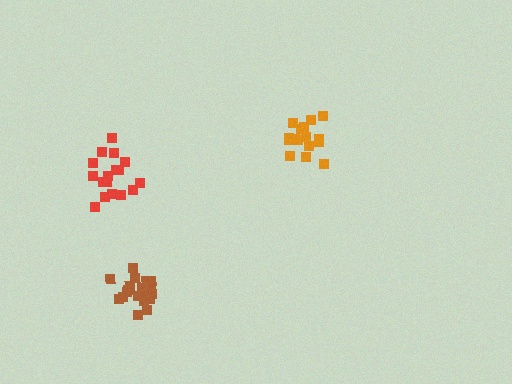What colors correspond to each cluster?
The clusters are colored: brown, orange, red.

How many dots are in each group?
Group 1: 20 dots, Group 2: 16 dots, Group 3: 17 dots (53 total).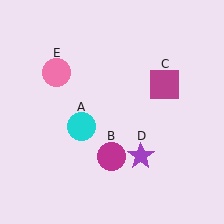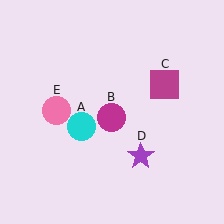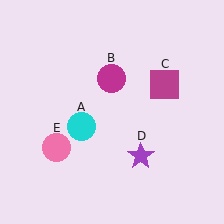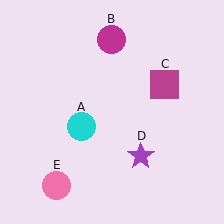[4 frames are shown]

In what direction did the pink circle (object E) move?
The pink circle (object E) moved down.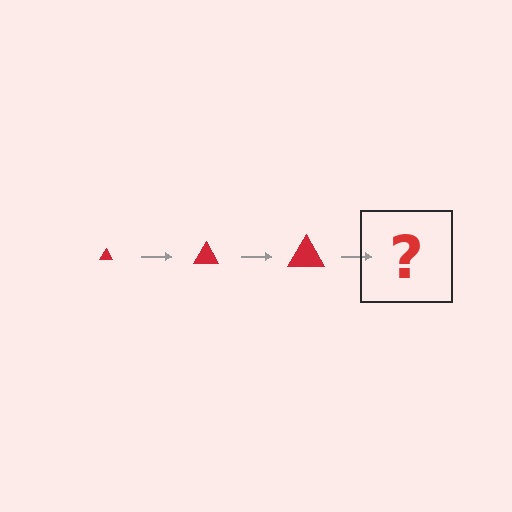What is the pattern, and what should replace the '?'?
The pattern is that the triangle gets progressively larger each step. The '?' should be a red triangle, larger than the previous one.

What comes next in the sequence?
The next element should be a red triangle, larger than the previous one.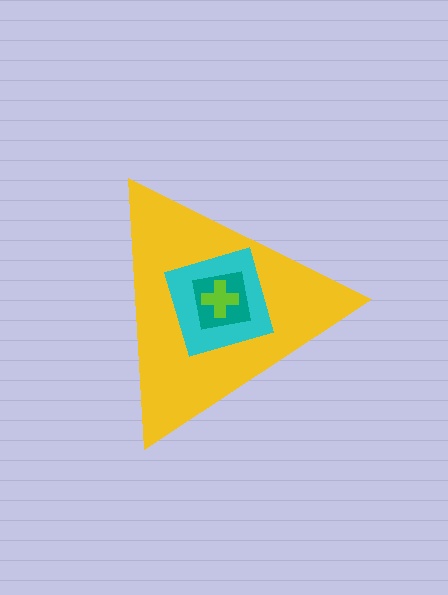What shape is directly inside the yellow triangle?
The cyan square.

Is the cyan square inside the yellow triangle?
Yes.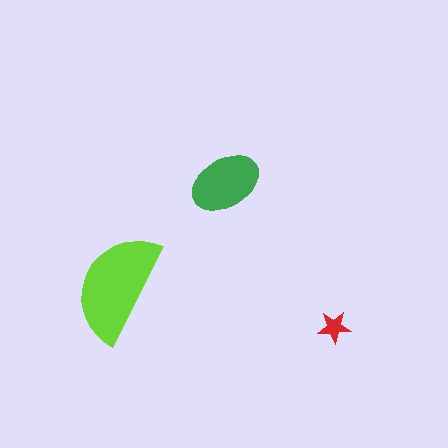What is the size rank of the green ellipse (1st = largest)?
2nd.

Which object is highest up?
The green ellipse is topmost.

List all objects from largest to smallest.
The lime semicircle, the green ellipse, the red star.